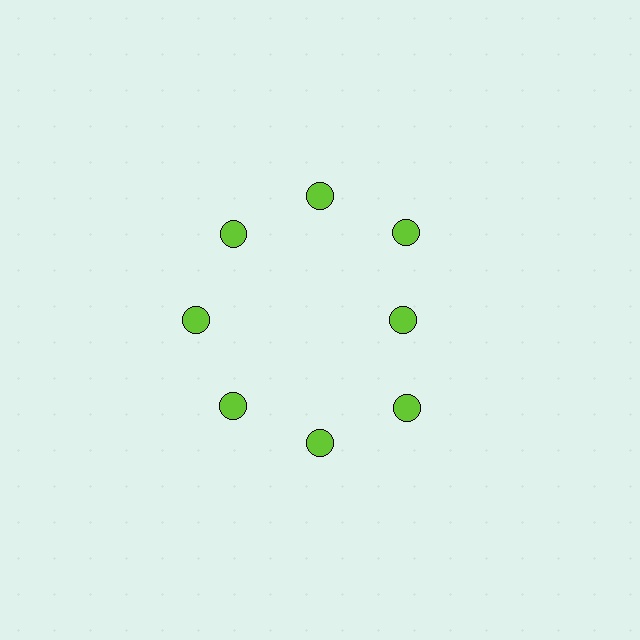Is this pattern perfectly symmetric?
No. The 8 lime circles are arranged in a ring, but one element near the 3 o'clock position is pulled inward toward the center, breaking the 8-fold rotational symmetry.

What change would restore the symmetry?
The symmetry would be restored by moving it outward, back onto the ring so that all 8 circles sit at equal angles and equal distance from the center.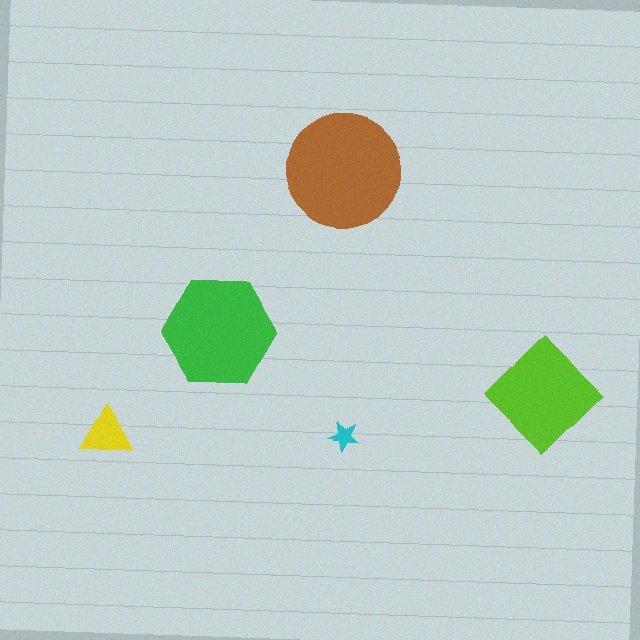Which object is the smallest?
The cyan star.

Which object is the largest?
The brown circle.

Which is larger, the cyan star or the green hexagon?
The green hexagon.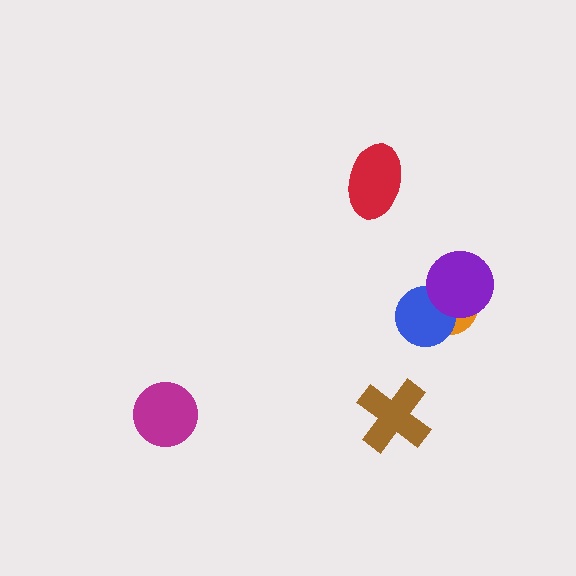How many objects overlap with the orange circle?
2 objects overlap with the orange circle.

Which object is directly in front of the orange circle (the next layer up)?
The blue circle is directly in front of the orange circle.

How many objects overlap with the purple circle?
2 objects overlap with the purple circle.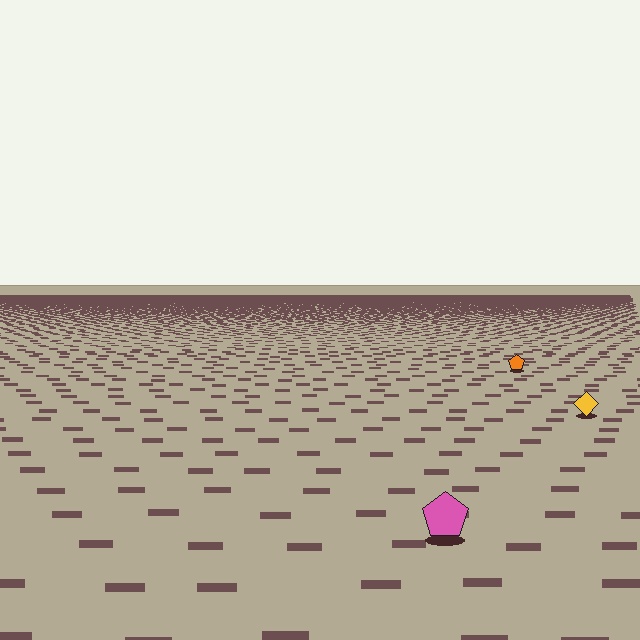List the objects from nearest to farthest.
From nearest to farthest: the pink pentagon, the yellow diamond, the orange pentagon.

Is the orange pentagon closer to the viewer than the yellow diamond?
No. The yellow diamond is closer — you can tell from the texture gradient: the ground texture is coarser near it.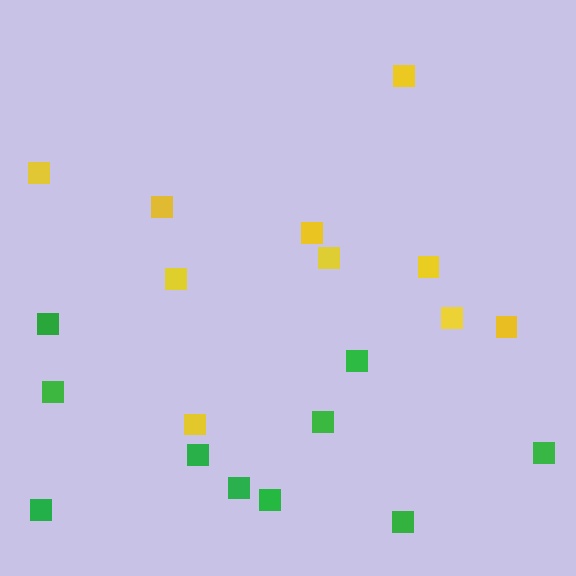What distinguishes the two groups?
There are 2 groups: one group of green squares (10) and one group of yellow squares (10).